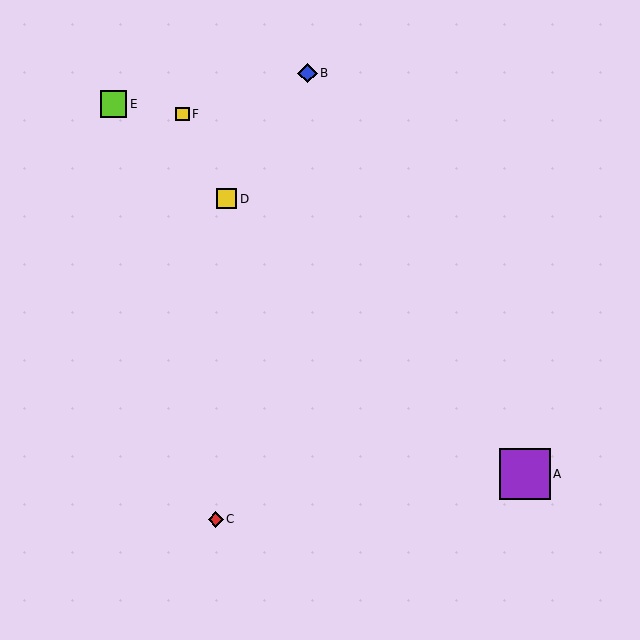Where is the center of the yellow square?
The center of the yellow square is at (227, 199).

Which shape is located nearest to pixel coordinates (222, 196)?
The yellow square (labeled D) at (227, 199) is nearest to that location.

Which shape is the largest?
The purple square (labeled A) is the largest.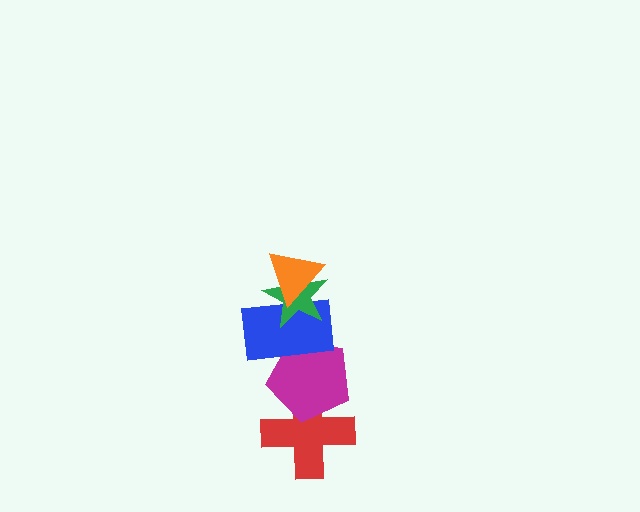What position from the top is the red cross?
The red cross is 5th from the top.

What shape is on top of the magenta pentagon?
The blue rectangle is on top of the magenta pentagon.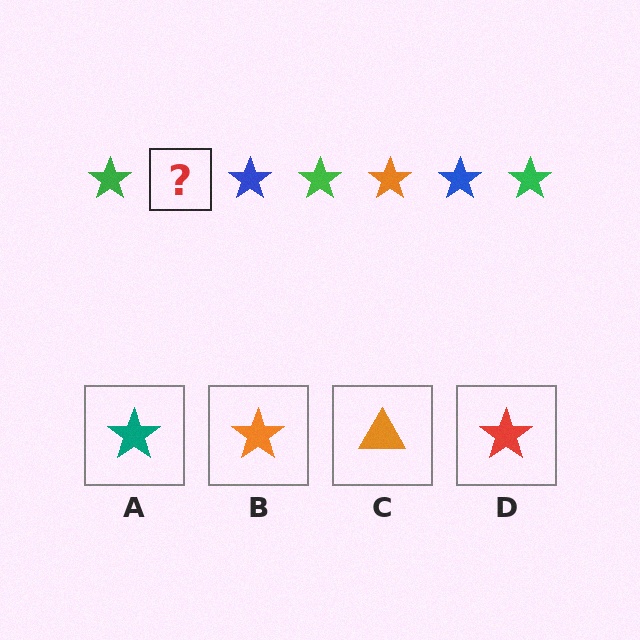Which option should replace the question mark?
Option B.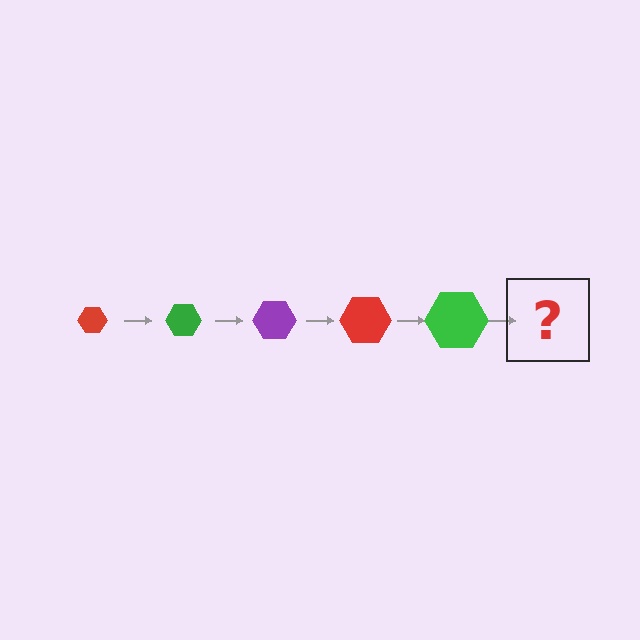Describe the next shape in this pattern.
It should be a purple hexagon, larger than the previous one.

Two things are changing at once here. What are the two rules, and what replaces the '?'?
The two rules are that the hexagon grows larger each step and the color cycles through red, green, and purple. The '?' should be a purple hexagon, larger than the previous one.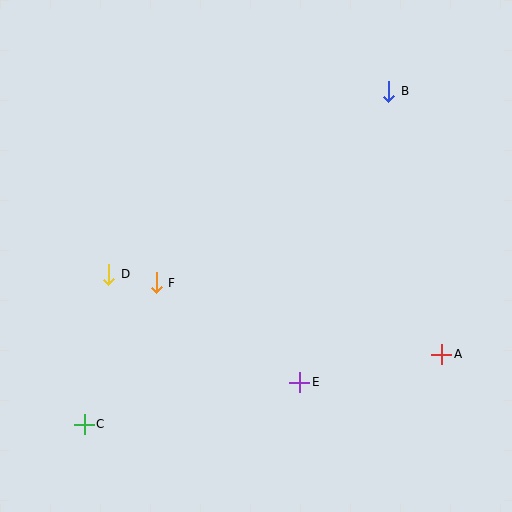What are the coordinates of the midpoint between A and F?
The midpoint between A and F is at (299, 318).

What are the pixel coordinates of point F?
Point F is at (156, 283).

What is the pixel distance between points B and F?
The distance between B and F is 302 pixels.